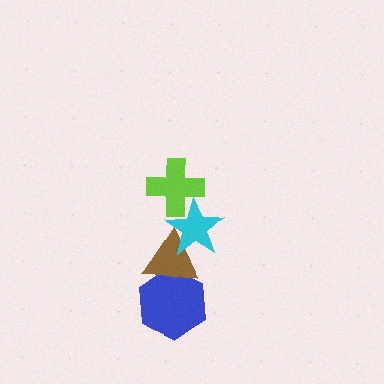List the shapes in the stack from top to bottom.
From top to bottom: the lime cross, the cyan star, the brown triangle, the blue hexagon.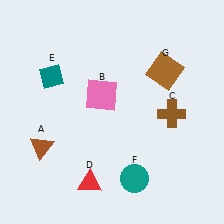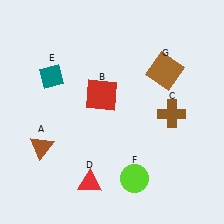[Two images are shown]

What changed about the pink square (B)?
In Image 1, B is pink. In Image 2, it changed to red.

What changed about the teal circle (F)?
In Image 1, F is teal. In Image 2, it changed to lime.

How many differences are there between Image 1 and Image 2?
There are 2 differences between the two images.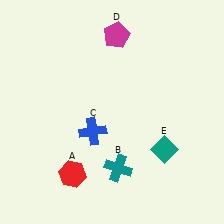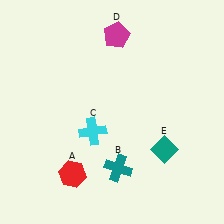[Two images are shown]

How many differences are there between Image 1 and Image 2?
There is 1 difference between the two images.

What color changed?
The cross (C) changed from blue in Image 1 to cyan in Image 2.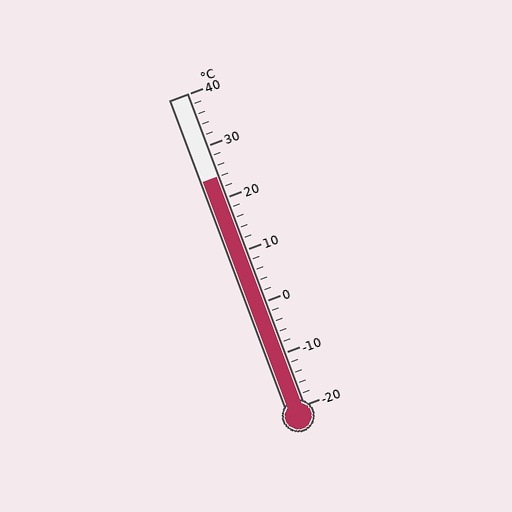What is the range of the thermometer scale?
The thermometer scale ranges from -20°C to 40°C.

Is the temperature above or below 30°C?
The temperature is below 30°C.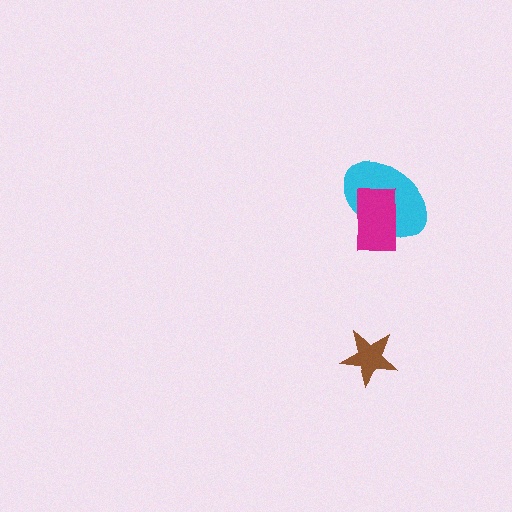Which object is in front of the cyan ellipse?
The magenta rectangle is in front of the cyan ellipse.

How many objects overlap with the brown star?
0 objects overlap with the brown star.